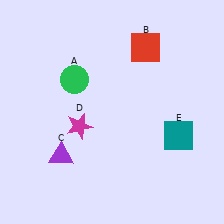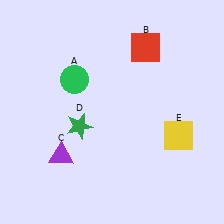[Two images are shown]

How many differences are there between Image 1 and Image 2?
There are 2 differences between the two images.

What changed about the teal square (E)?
In Image 1, E is teal. In Image 2, it changed to yellow.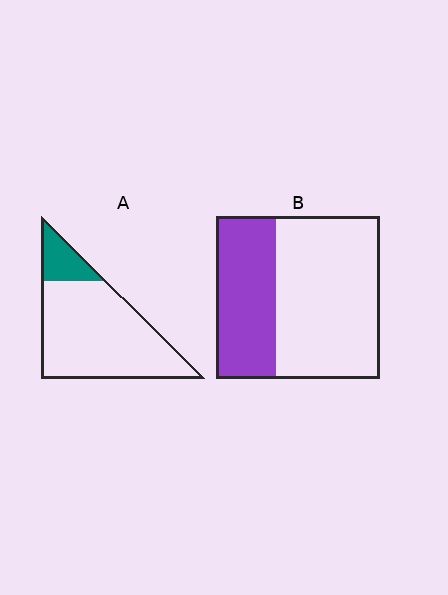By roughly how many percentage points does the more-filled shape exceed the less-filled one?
By roughly 20 percentage points (B over A).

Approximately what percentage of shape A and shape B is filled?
A is approximately 15% and B is approximately 35%.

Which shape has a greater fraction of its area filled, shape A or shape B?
Shape B.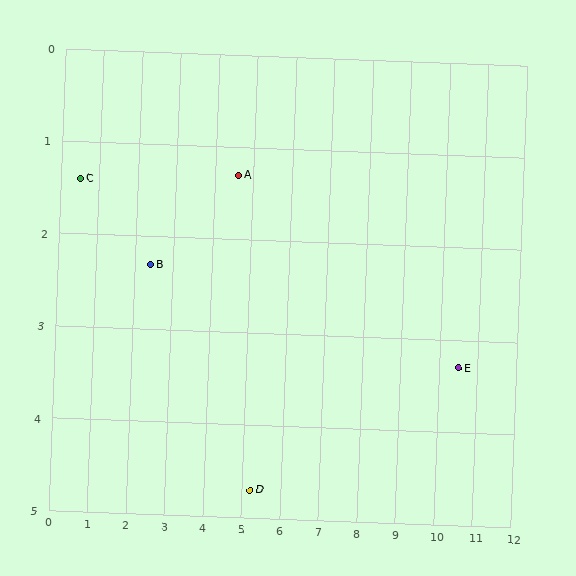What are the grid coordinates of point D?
Point D is at approximately (5.2, 4.7).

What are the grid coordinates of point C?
Point C is at approximately (0.5, 1.4).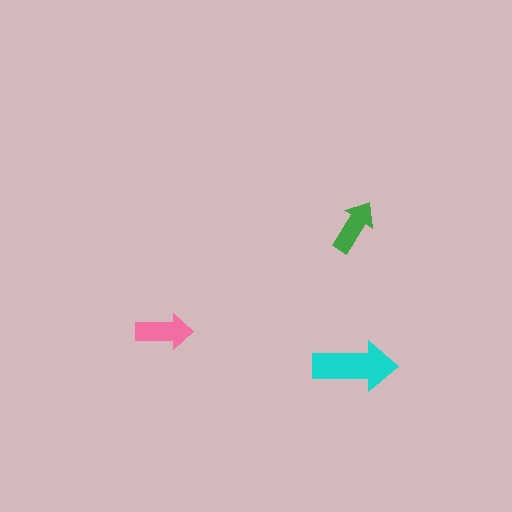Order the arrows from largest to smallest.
the cyan one, the pink one, the green one.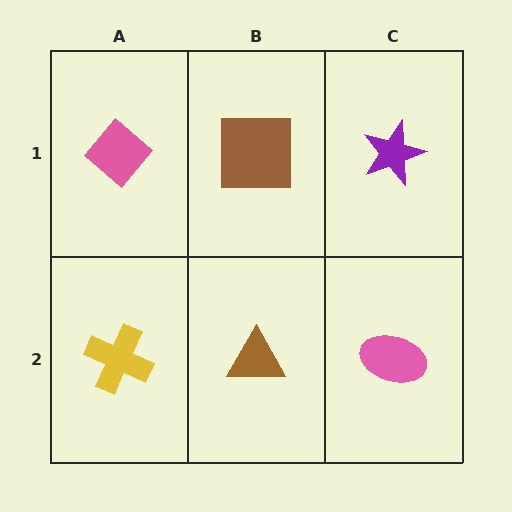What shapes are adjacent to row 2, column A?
A pink diamond (row 1, column A), a brown triangle (row 2, column B).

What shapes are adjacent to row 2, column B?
A brown square (row 1, column B), a yellow cross (row 2, column A), a pink ellipse (row 2, column C).